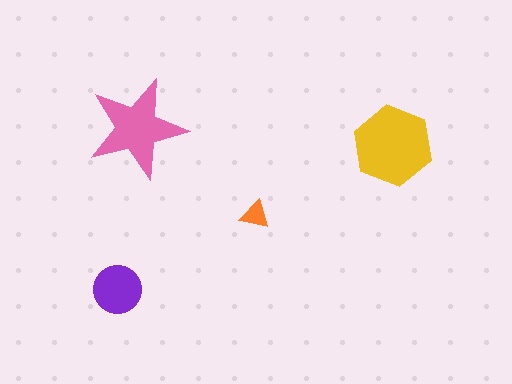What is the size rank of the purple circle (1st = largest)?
3rd.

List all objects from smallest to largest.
The orange triangle, the purple circle, the pink star, the yellow hexagon.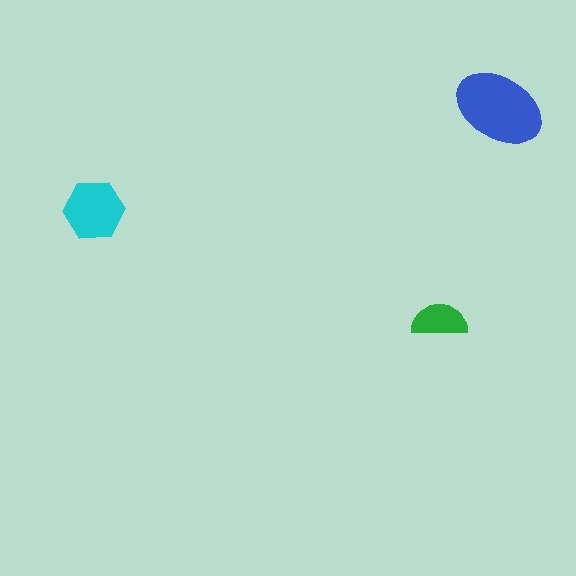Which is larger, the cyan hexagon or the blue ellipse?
The blue ellipse.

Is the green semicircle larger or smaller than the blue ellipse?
Smaller.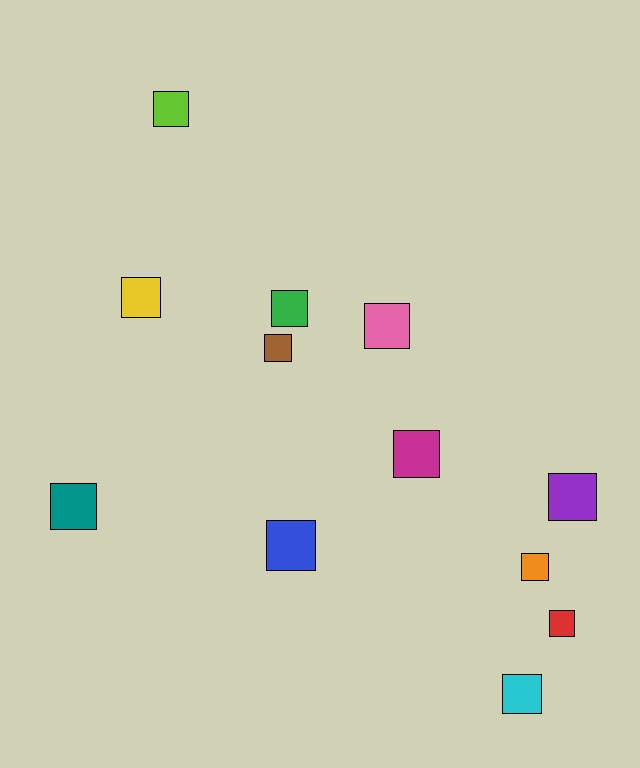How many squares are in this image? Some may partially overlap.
There are 12 squares.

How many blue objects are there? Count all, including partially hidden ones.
There is 1 blue object.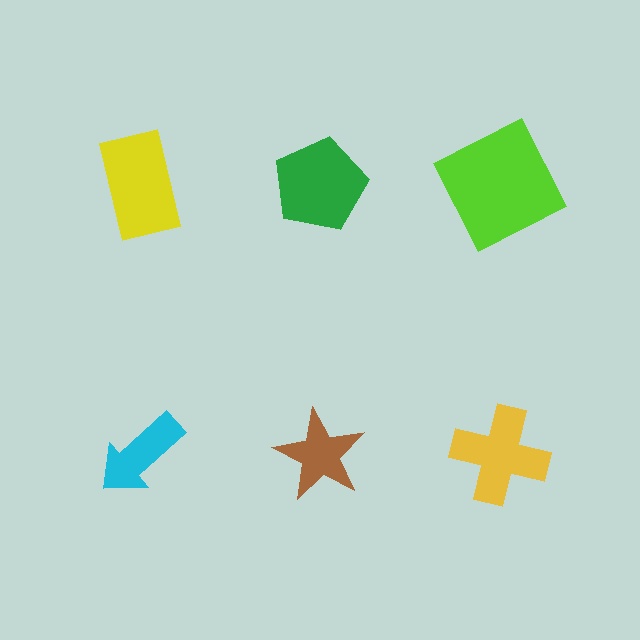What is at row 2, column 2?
A brown star.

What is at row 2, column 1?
A cyan arrow.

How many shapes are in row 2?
3 shapes.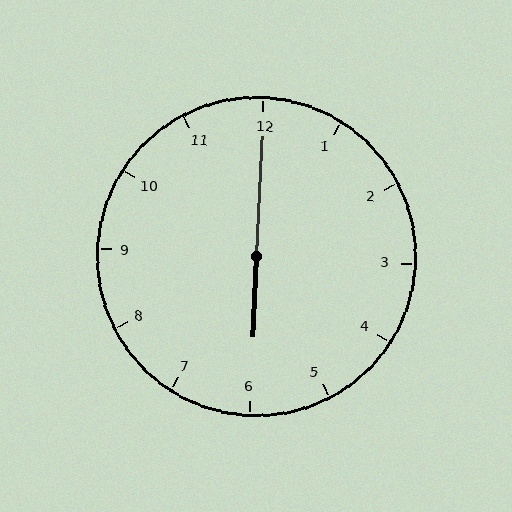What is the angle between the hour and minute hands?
Approximately 180 degrees.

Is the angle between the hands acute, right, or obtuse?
It is obtuse.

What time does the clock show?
6:00.